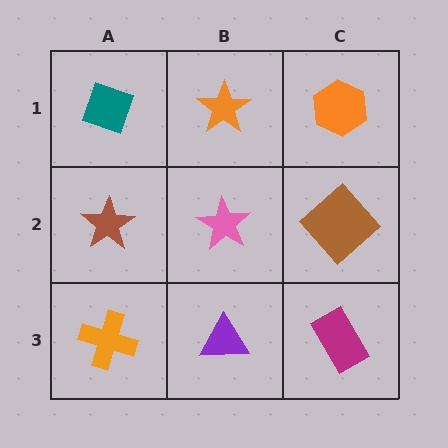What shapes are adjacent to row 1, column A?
A brown star (row 2, column A), an orange star (row 1, column B).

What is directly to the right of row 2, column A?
A pink star.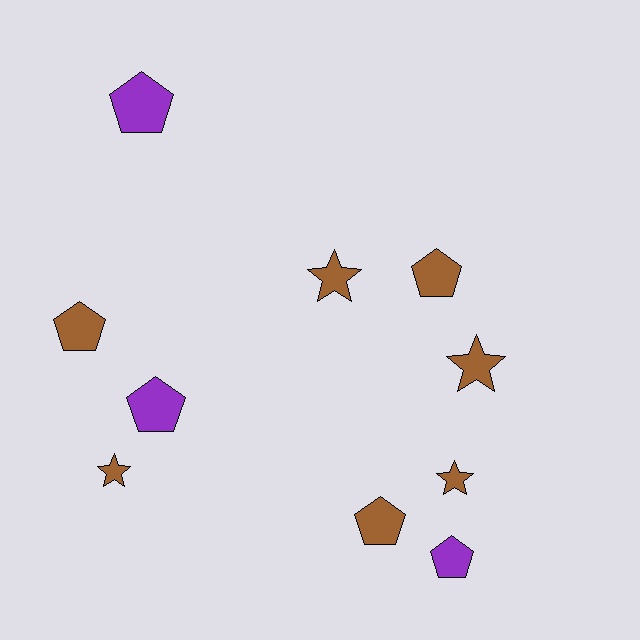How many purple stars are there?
There are no purple stars.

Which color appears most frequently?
Brown, with 7 objects.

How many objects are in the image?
There are 10 objects.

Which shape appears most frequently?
Pentagon, with 6 objects.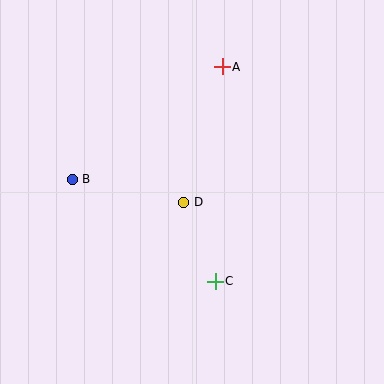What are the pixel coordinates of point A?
Point A is at (222, 67).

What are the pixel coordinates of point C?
Point C is at (215, 281).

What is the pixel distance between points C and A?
The distance between C and A is 215 pixels.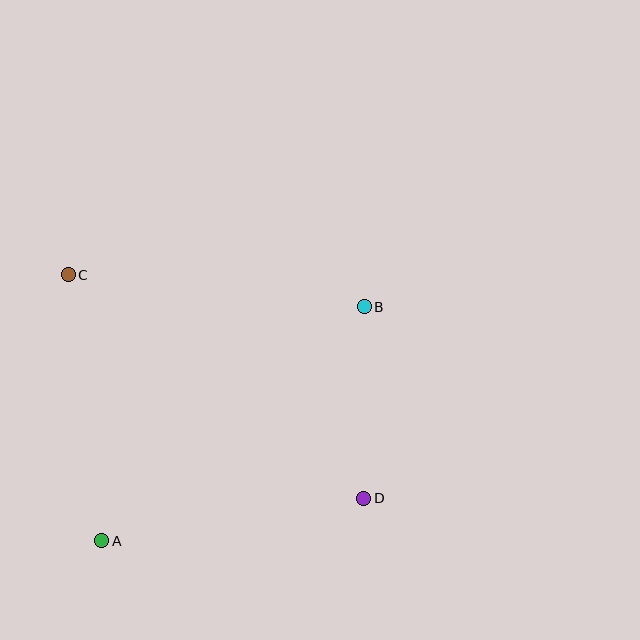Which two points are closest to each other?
Points B and D are closest to each other.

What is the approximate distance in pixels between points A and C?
The distance between A and C is approximately 268 pixels.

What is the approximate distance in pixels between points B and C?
The distance between B and C is approximately 298 pixels.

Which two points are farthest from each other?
Points C and D are farthest from each other.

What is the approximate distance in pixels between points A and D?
The distance between A and D is approximately 266 pixels.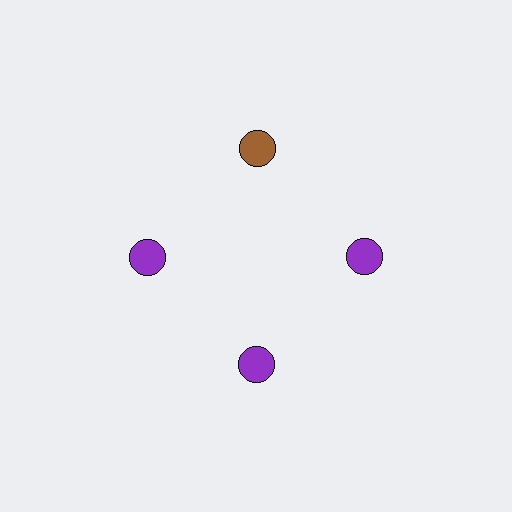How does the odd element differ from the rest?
It has a different color: brown instead of purple.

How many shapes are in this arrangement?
There are 4 shapes arranged in a ring pattern.